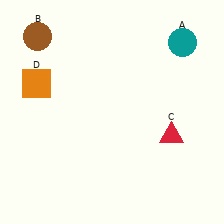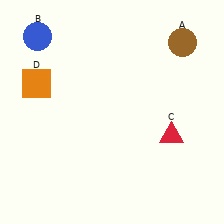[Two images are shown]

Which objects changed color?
A changed from teal to brown. B changed from brown to blue.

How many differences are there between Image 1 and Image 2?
There are 2 differences between the two images.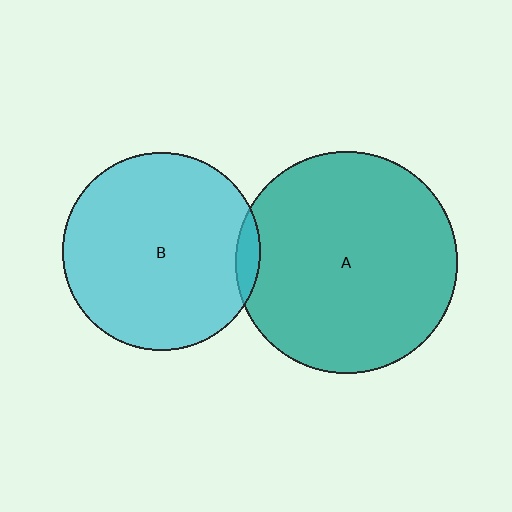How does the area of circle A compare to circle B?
Approximately 1.3 times.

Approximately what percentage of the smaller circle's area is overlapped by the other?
Approximately 5%.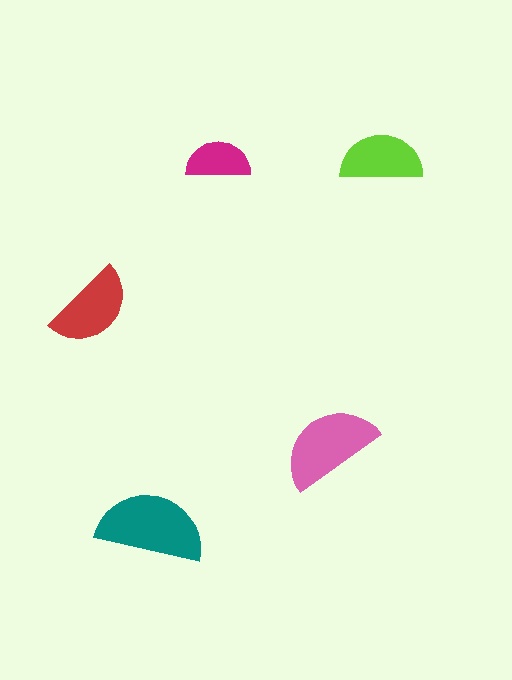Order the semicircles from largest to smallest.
the teal one, the pink one, the red one, the lime one, the magenta one.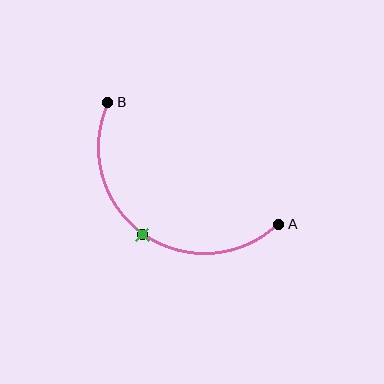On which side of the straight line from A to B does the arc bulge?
The arc bulges below and to the left of the straight line connecting A and B.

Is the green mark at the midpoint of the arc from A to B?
Yes. The green mark lies on the arc at equal arc-length from both A and B — it is the arc midpoint.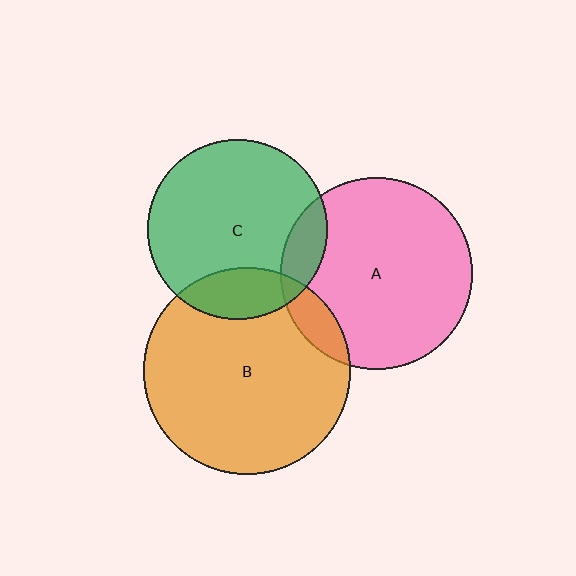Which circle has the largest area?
Circle B (orange).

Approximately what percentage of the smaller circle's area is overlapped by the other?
Approximately 15%.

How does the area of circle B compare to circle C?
Approximately 1.3 times.